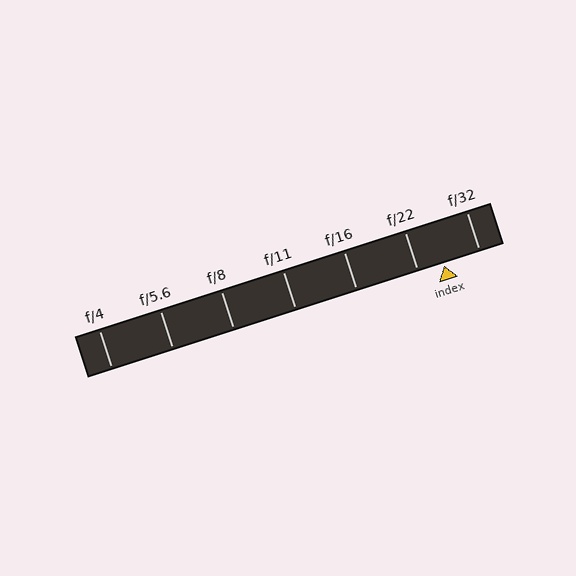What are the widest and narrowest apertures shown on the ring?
The widest aperture shown is f/4 and the narrowest is f/32.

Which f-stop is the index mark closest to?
The index mark is closest to f/22.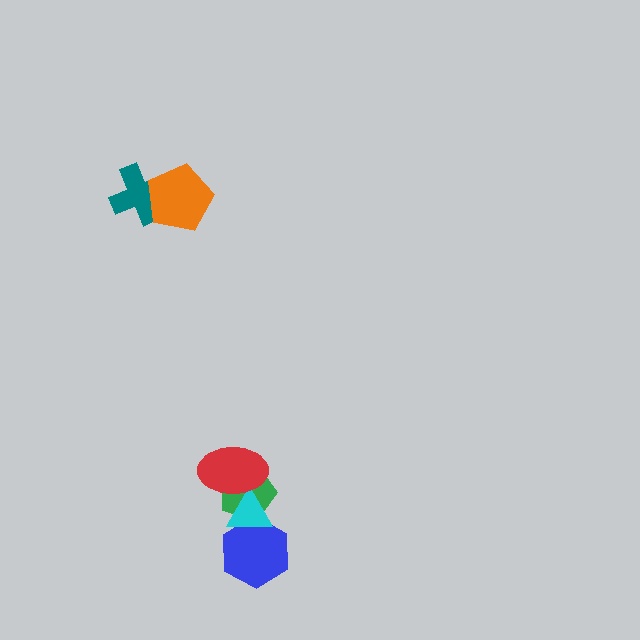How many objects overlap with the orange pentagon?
1 object overlaps with the orange pentagon.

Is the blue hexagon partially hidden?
Yes, it is partially covered by another shape.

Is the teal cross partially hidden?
Yes, it is partially covered by another shape.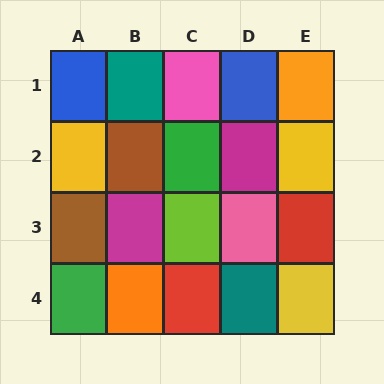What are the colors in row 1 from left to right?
Blue, teal, pink, blue, orange.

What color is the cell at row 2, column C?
Green.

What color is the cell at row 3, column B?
Magenta.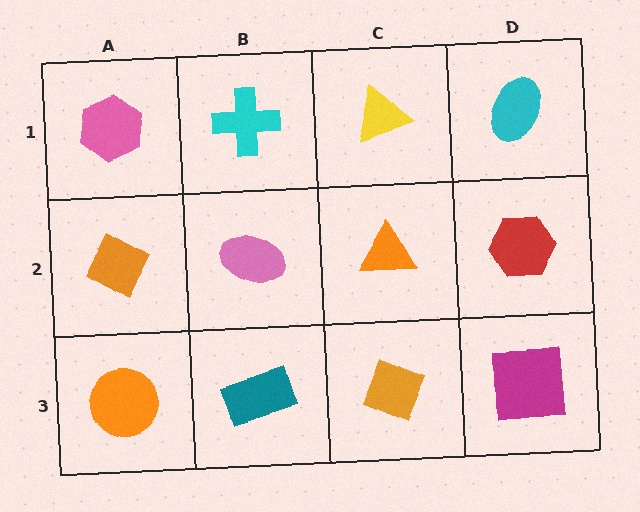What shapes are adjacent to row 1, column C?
An orange triangle (row 2, column C), a cyan cross (row 1, column B), a cyan ellipse (row 1, column D).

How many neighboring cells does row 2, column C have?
4.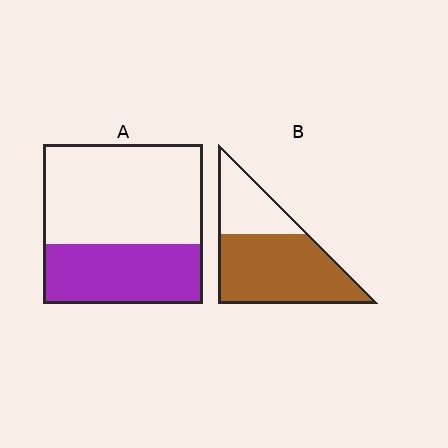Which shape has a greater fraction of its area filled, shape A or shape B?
Shape B.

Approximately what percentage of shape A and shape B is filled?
A is approximately 40% and B is approximately 70%.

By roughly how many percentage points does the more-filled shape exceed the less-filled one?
By roughly 30 percentage points (B over A).